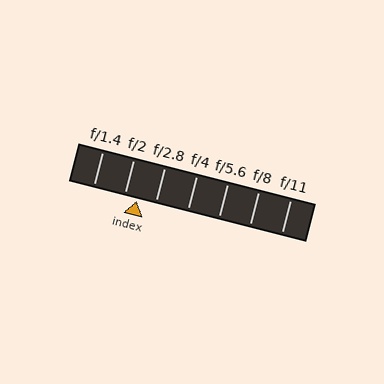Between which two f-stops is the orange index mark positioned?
The index mark is between f/2 and f/2.8.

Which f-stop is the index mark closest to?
The index mark is closest to f/2.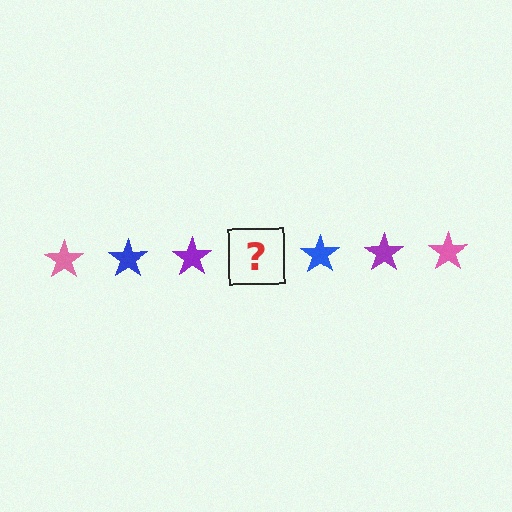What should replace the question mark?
The question mark should be replaced with a pink star.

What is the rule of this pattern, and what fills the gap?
The rule is that the pattern cycles through pink, blue, purple stars. The gap should be filled with a pink star.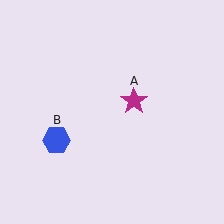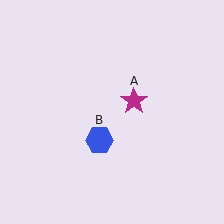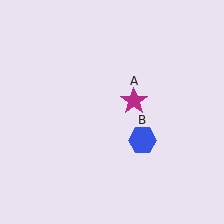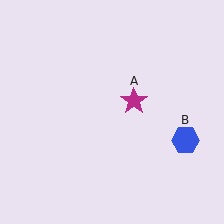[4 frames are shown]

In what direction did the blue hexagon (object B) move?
The blue hexagon (object B) moved right.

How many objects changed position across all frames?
1 object changed position: blue hexagon (object B).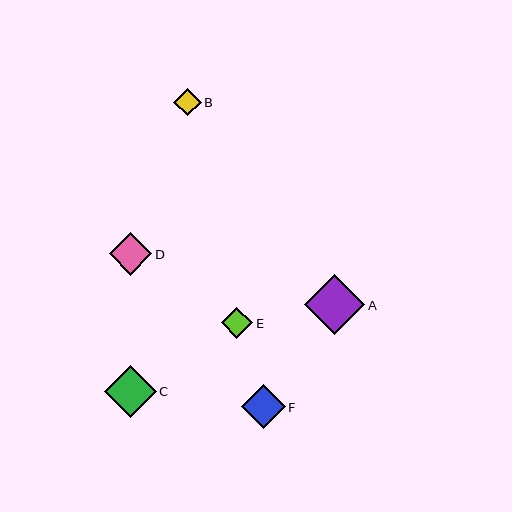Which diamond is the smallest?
Diamond B is the smallest with a size of approximately 28 pixels.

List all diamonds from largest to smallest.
From largest to smallest: A, C, F, D, E, B.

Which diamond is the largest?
Diamond A is the largest with a size of approximately 60 pixels.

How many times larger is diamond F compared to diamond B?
Diamond F is approximately 1.6 times the size of diamond B.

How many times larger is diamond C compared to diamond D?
Diamond C is approximately 1.2 times the size of diamond D.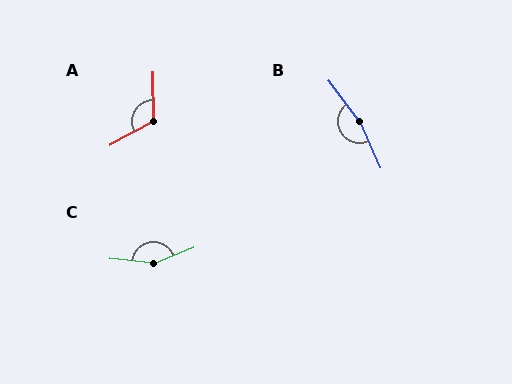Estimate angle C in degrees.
Approximately 151 degrees.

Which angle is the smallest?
A, at approximately 118 degrees.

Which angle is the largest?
B, at approximately 167 degrees.